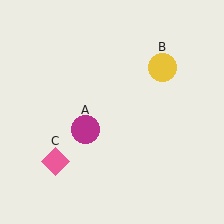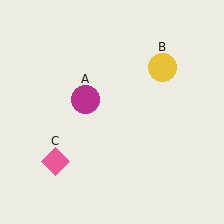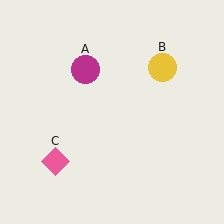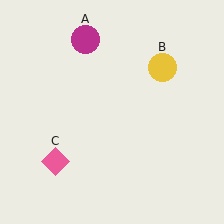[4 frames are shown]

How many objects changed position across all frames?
1 object changed position: magenta circle (object A).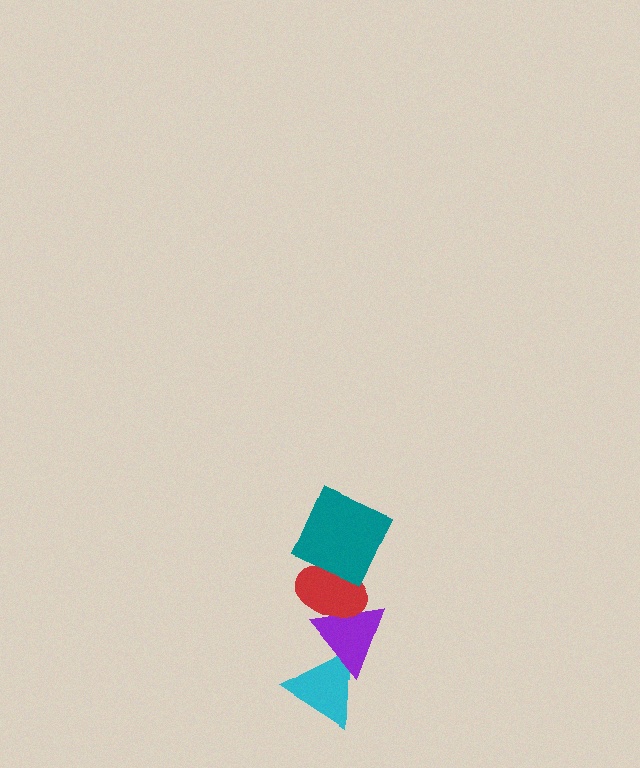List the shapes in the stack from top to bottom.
From top to bottom: the teal square, the red ellipse, the purple triangle, the cyan triangle.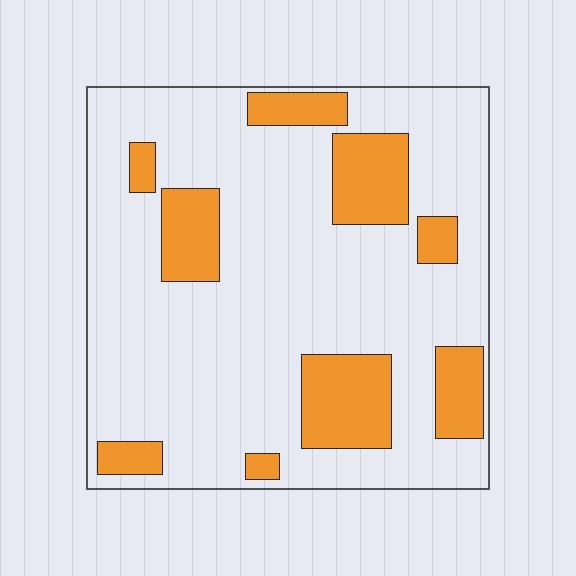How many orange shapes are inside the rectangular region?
9.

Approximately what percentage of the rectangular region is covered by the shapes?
Approximately 20%.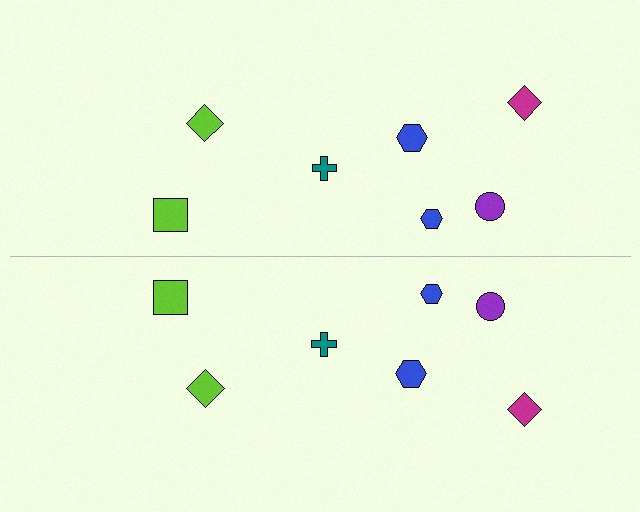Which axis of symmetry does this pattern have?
The pattern has a horizontal axis of symmetry running through the center of the image.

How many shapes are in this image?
There are 14 shapes in this image.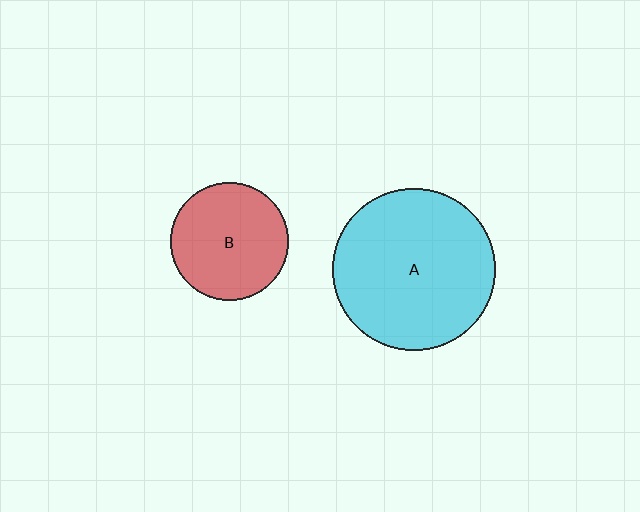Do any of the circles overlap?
No, none of the circles overlap.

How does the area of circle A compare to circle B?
Approximately 1.9 times.